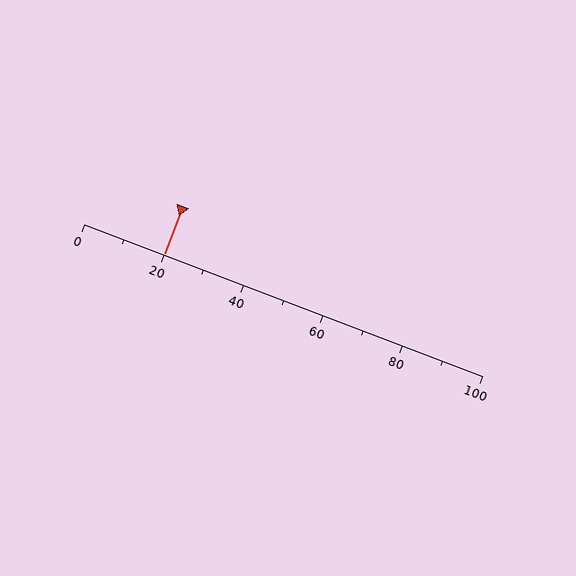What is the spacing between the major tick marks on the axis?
The major ticks are spaced 20 apart.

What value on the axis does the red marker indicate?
The marker indicates approximately 20.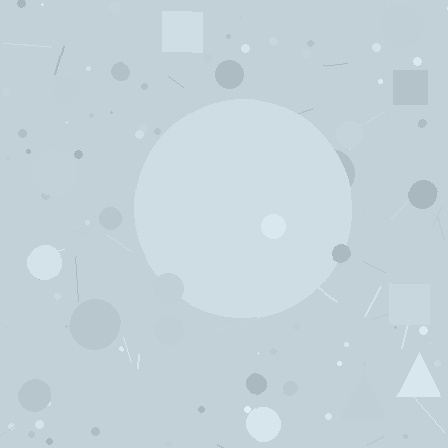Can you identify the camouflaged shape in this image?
The camouflaged shape is a circle.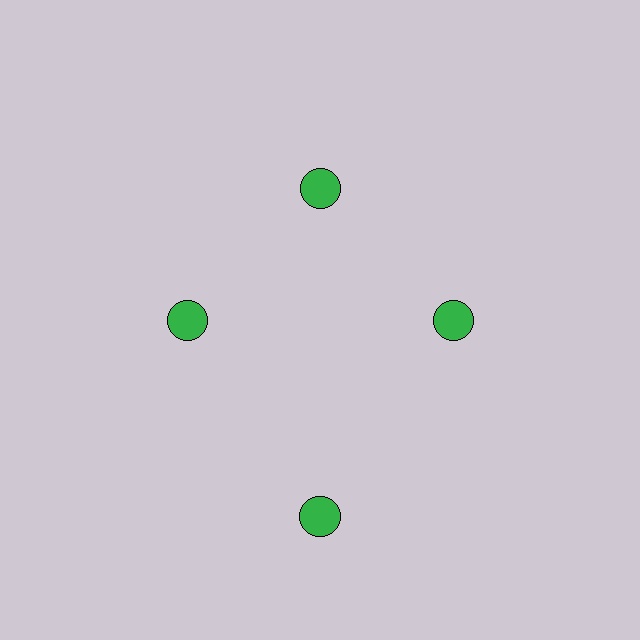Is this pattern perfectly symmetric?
No. The 4 green circles are arranged in a ring, but one element near the 6 o'clock position is pushed outward from the center, breaking the 4-fold rotational symmetry.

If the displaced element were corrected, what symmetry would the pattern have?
It would have 4-fold rotational symmetry — the pattern would map onto itself every 90 degrees.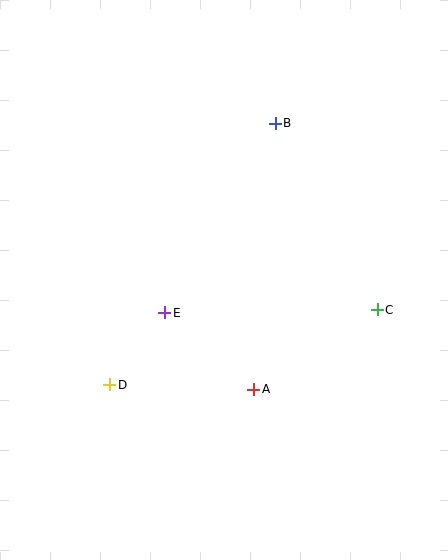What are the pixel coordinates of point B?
Point B is at (275, 123).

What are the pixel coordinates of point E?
Point E is at (165, 313).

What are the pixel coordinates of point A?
Point A is at (254, 389).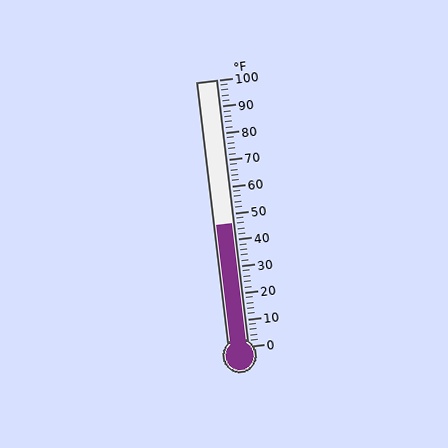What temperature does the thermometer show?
The thermometer shows approximately 46°F.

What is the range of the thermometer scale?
The thermometer scale ranges from 0°F to 100°F.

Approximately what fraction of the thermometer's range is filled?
The thermometer is filled to approximately 45% of its range.